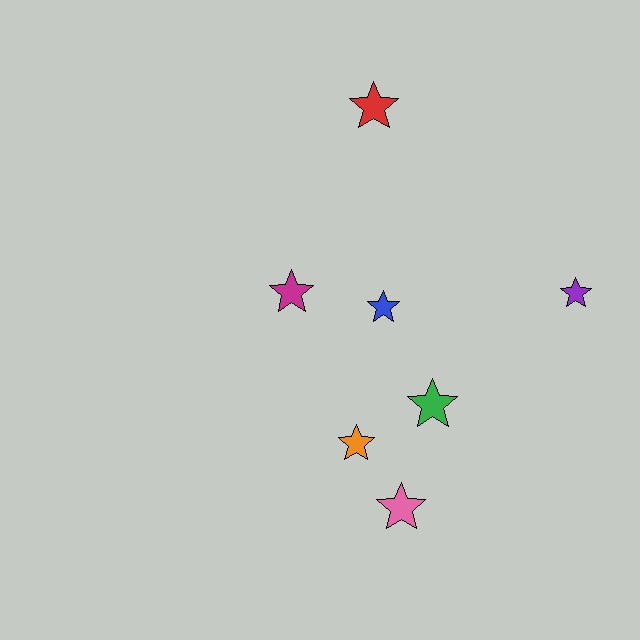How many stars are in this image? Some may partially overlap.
There are 7 stars.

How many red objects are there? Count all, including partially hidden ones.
There is 1 red object.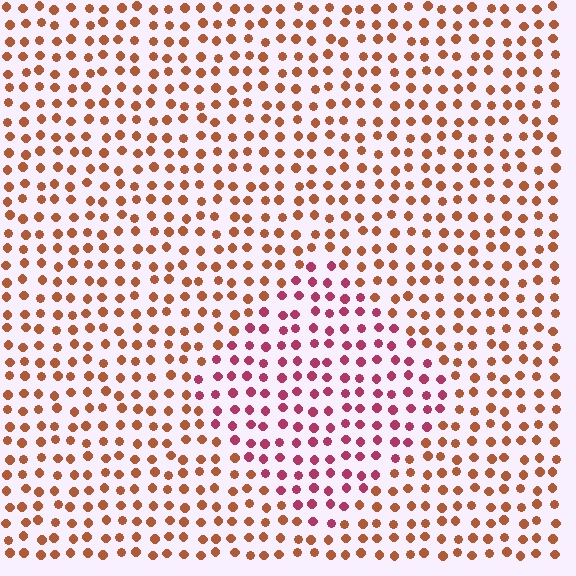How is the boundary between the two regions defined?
The boundary is defined purely by a slight shift in hue (about 40 degrees). Spacing, size, and orientation are identical on both sides.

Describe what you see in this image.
The image is filled with small brown elements in a uniform arrangement. A diamond-shaped region is visible where the elements are tinted to a slightly different hue, forming a subtle color boundary.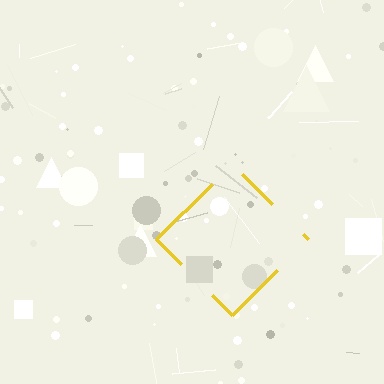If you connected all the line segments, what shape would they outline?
They would outline a diamond.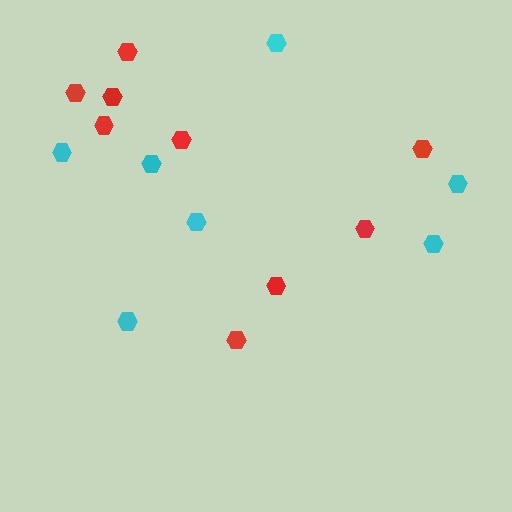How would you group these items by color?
There are 2 groups: one group of cyan hexagons (7) and one group of red hexagons (9).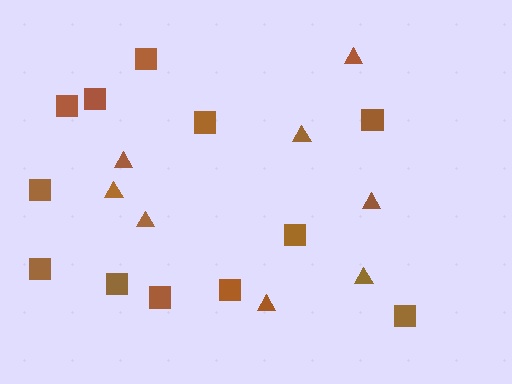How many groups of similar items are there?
There are 2 groups: one group of squares (12) and one group of triangles (8).